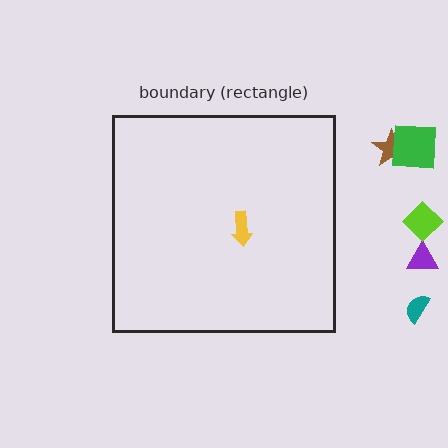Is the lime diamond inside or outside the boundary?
Outside.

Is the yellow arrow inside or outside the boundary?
Inside.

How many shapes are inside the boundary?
1 inside, 5 outside.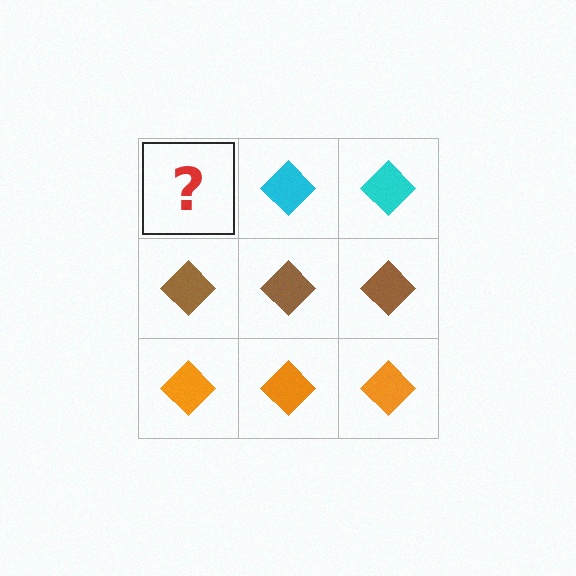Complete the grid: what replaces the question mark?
The question mark should be replaced with a cyan diamond.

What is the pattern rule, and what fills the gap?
The rule is that each row has a consistent color. The gap should be filled with a cyan diamond.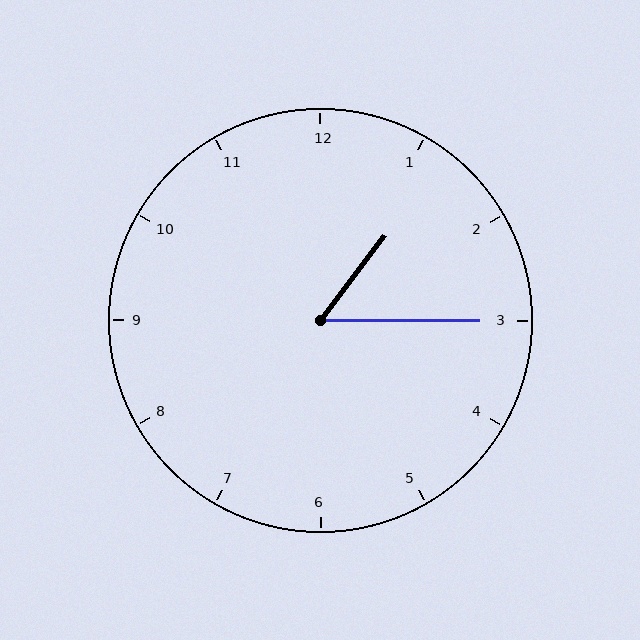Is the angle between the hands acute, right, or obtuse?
It is acute.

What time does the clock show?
1:15.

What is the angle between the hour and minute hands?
Approximately 52 degrees.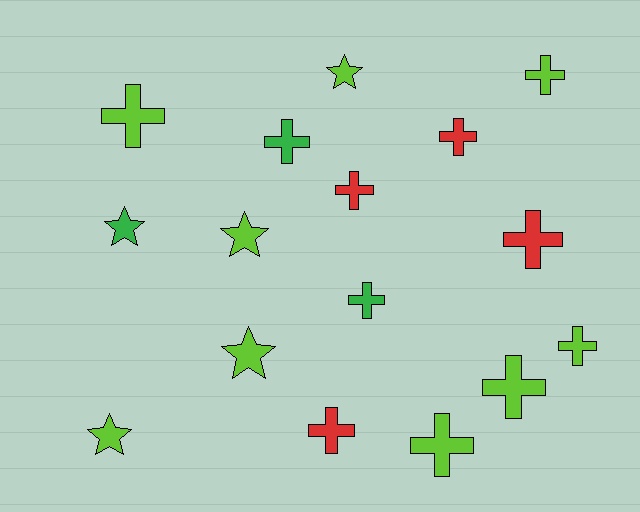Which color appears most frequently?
Lime, with 9 objects.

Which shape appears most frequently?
Cross, with 11 objects.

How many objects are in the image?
There are 16 objects.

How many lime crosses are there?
There are 5 lime crosses.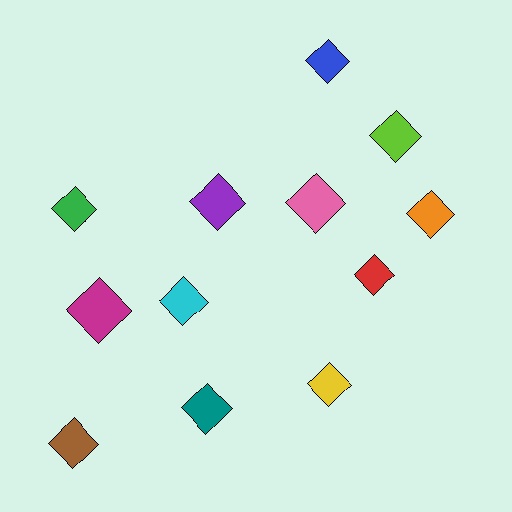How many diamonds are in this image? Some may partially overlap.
There are 12 diamonds.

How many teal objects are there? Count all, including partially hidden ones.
There is 1 teal object.